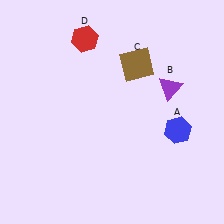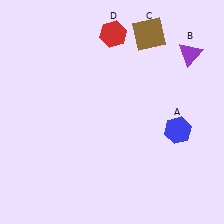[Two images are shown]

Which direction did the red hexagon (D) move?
The red hexagon (D) moved right.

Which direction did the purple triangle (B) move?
The purple triangle (B) moved up.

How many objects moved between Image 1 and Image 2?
3 objects moved between the two images.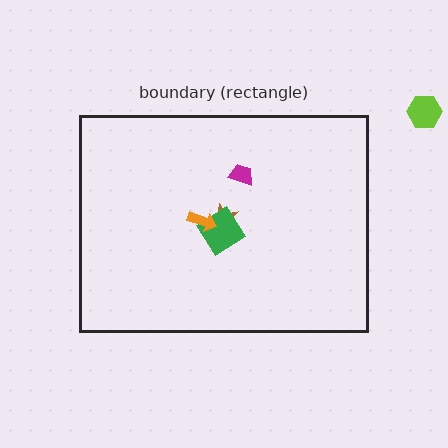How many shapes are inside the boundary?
4 inside, 1 outside.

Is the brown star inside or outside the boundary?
Inside.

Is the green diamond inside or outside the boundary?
Inside.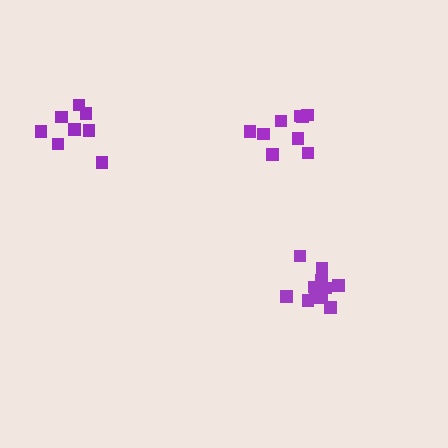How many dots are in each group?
Group 1: 9 dots, Group 2: 8 dots, Group 3: 13 dots (30 total).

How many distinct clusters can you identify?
There are 3 distinct clusters.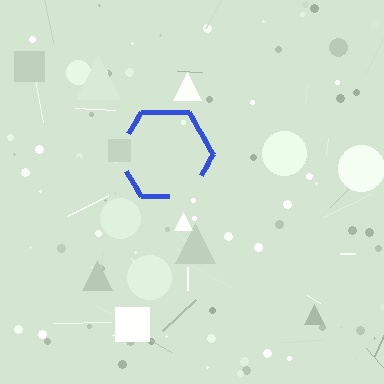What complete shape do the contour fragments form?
The contour fragments form a hexagon.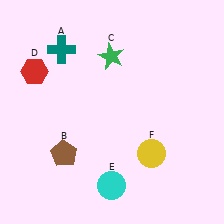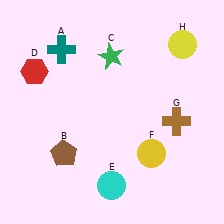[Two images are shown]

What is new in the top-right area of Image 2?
A yellow circle (H) was added in the top-right area of Image 2.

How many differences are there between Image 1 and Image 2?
There are 2 differences between the two images.